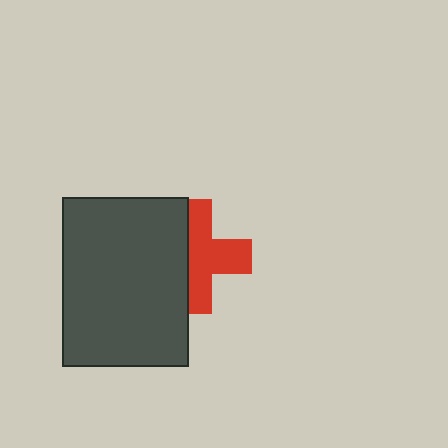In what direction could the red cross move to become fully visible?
The red cross could move right. That would shift it out from behind the dark gray rectangle entirely.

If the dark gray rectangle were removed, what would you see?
You would see the complete red cross.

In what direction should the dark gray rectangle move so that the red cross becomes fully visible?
The dark gray rectangle should move left. That is the shortest direction to clear the overlap and leave the red cross fully visible.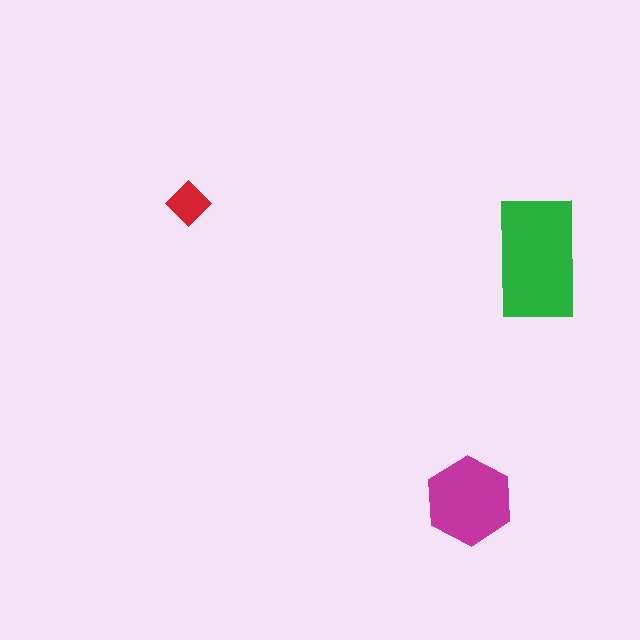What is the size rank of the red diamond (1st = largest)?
3rd.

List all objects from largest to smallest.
The green rectangle, the magenta hexagon, the red diamond.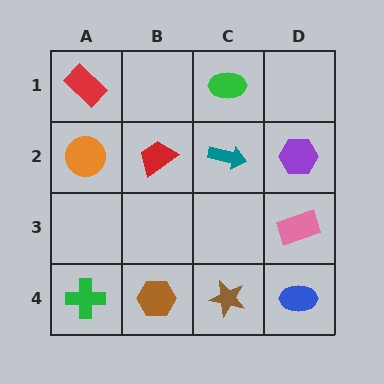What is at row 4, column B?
A brown hexagon.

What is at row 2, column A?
An orange circle.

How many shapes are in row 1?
2 shapes.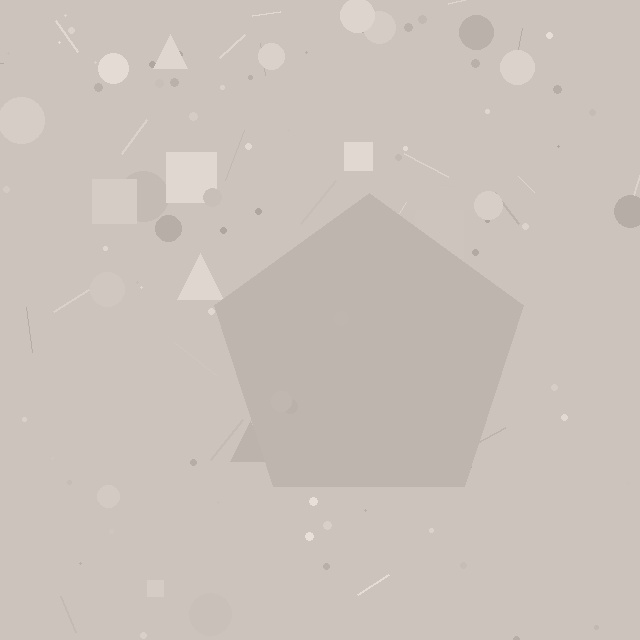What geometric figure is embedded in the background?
A pentagon is embedded in the background.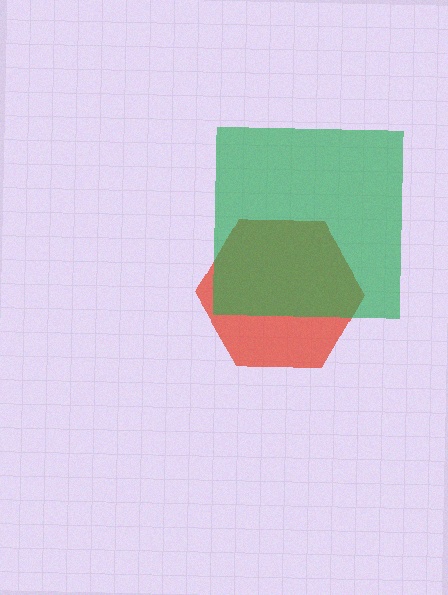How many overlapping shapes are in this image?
There are 2 overlapping shapes in the image.